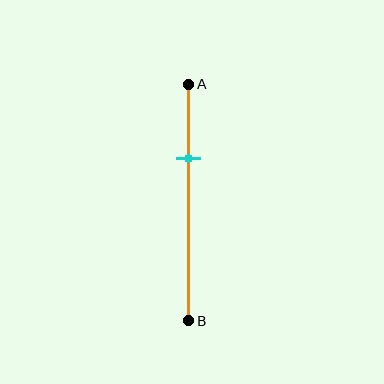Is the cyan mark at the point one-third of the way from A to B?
Yes, the mark is approximately at the one-third point.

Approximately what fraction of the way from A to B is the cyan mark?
The cyan mark is approximately 30% of the way from A to B.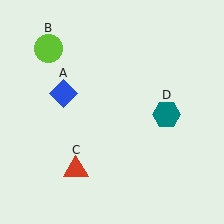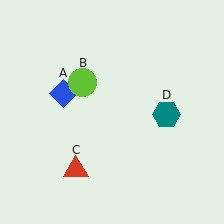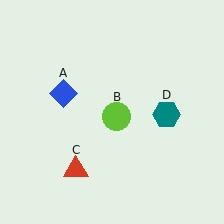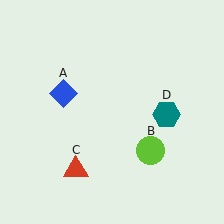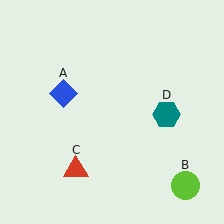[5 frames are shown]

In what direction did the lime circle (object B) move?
The lime circle (object B) moved down and to the right.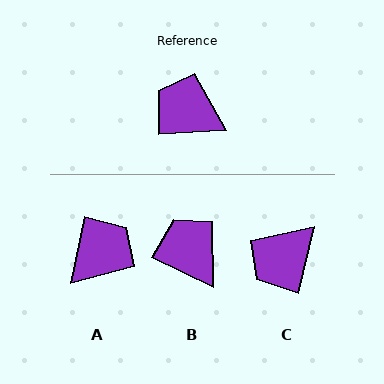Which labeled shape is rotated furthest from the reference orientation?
A, about 104 degrees away.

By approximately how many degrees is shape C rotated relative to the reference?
Approximately 73 degrees counter-clockwise.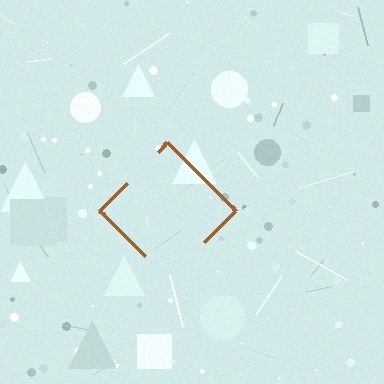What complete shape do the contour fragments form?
The contour fragments form a diamond.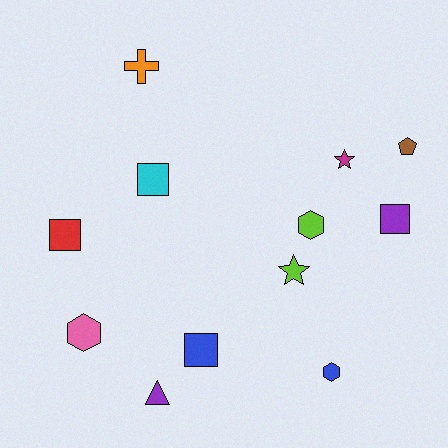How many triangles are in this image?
There is 1 triangle.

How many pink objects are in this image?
There is 1 pink object.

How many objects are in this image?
There are 12 objects.